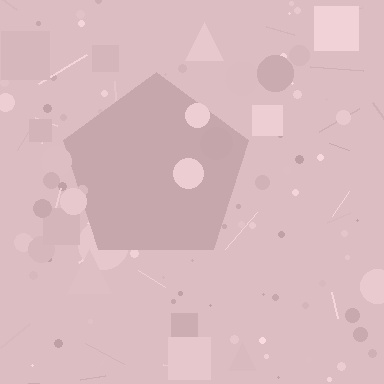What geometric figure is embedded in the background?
A pentagon is embedded in the background.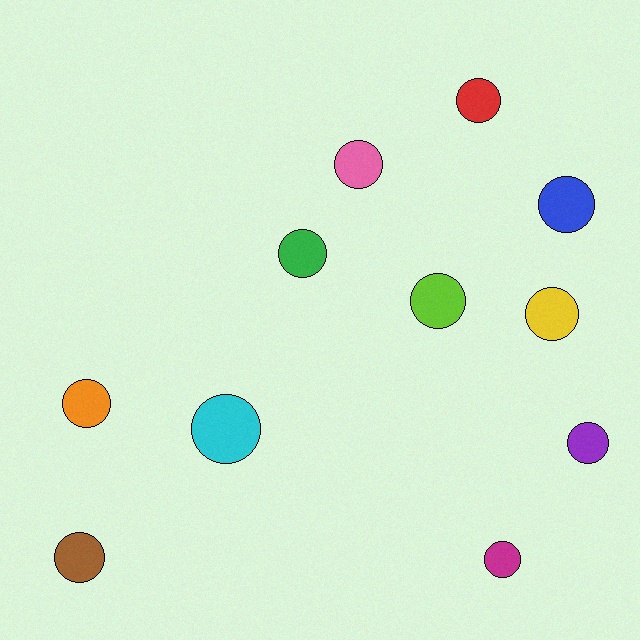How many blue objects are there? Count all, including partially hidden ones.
There is 1 blue object.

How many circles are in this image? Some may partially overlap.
There are 11 circles.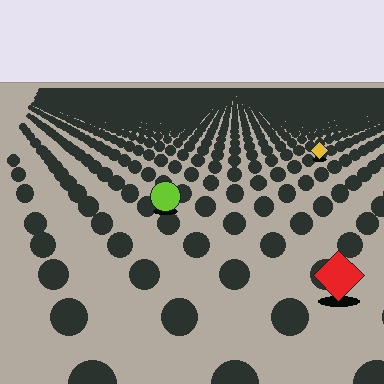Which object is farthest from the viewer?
The yellow diamond is farthest from the viewer. It appears smaller and the ground texture around it is denser.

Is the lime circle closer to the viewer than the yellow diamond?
Yes. The lime circle is closer — you can tell from the texture gradient: the ground texture is coarser near it.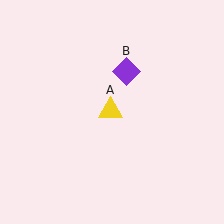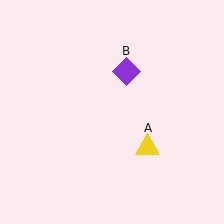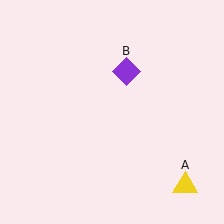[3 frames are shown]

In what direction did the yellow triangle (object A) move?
The yellow triangle (object A) moved down and to the right.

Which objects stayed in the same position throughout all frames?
Purple diamond (object B) remained stationary.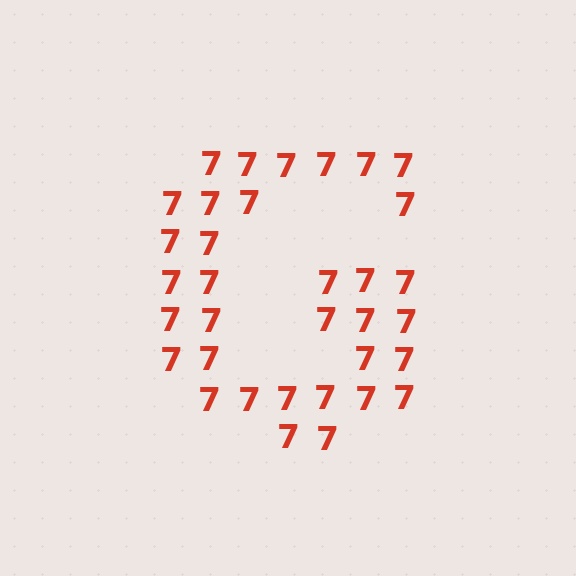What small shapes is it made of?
It is made of small digit 7's.